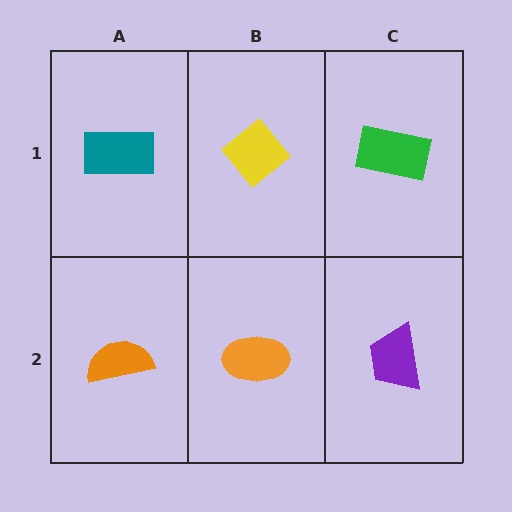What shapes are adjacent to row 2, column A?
A teal rectangle (row 1, column A), an orange ellipse (row 2, column B).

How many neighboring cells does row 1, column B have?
3.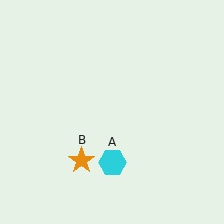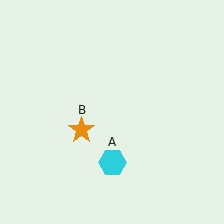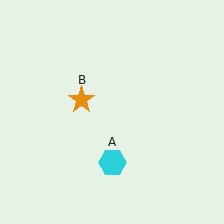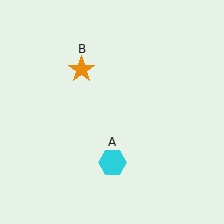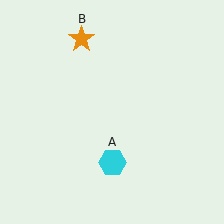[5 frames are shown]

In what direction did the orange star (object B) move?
The orange star (object B) moved up.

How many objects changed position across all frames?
1 object changed position: orange star (object B).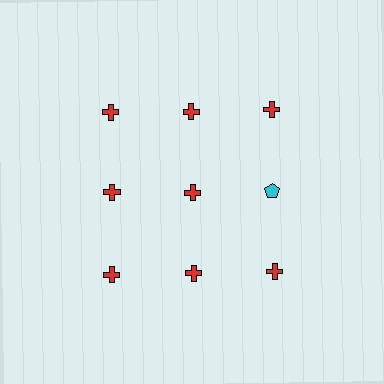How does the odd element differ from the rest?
It differs in both color (cyan instead of red) and shape (pentagon instead of cross).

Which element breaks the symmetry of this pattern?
The cyan pentagon in the second row, center column breaks the symmetry. All other shapes are red crosses.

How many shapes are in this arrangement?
There are 9 shapes arranged in a grid pattern.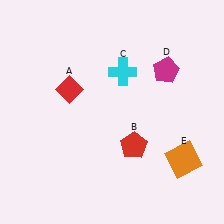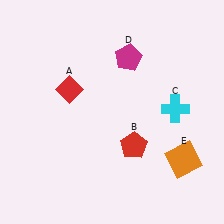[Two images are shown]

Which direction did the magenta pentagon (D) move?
The magenta pentagon (D) moved left.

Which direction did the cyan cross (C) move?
The cyan cross (C) moved right.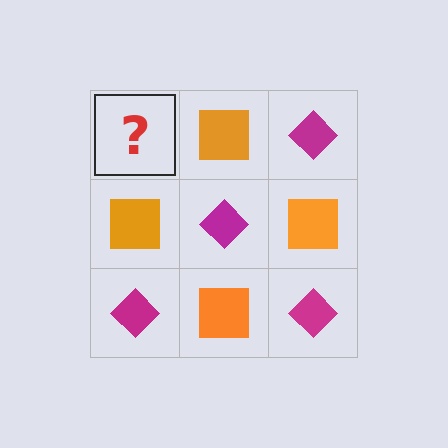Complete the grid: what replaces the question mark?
The question mark should be replaced with a magenta diamond.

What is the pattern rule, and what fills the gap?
The rule is that it alternates magenta diamond and orange square in a checkerboard pattern. The gap should be filled with a magenta diamond.